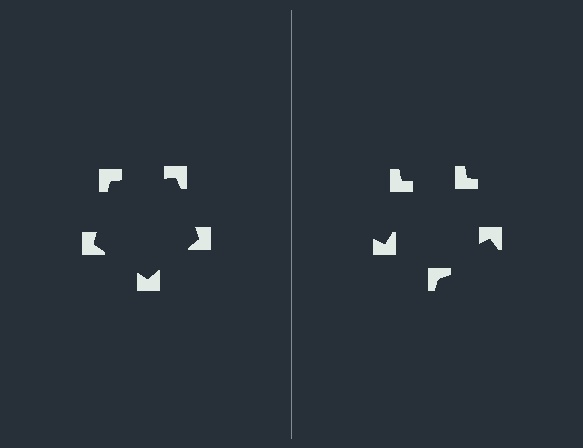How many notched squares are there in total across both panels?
10 — 5 on each side.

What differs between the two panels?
The notched squares are positioned identically on both sides; only the wedge orientations differ. On the left they align to a pentagon; on the right they are misaligned.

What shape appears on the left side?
An illusory pentagon.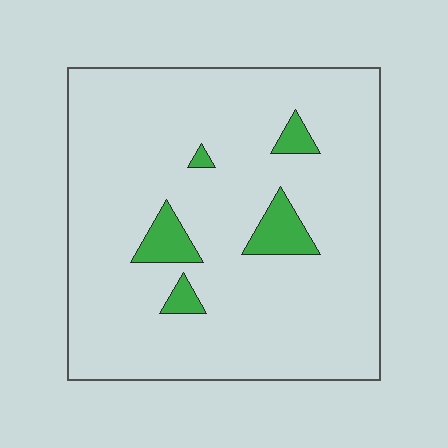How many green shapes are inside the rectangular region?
5.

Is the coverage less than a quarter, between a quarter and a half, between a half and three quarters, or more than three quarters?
Less than a quarter.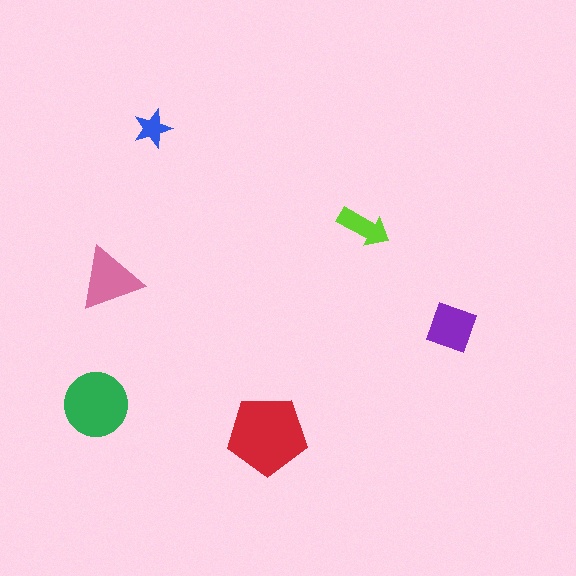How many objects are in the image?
There are 6 objects in the image.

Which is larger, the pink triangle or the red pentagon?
The red pentagon.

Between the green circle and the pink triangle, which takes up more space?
The green circle.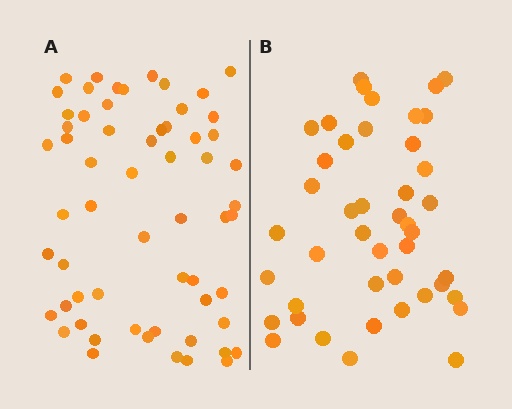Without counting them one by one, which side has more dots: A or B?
Region A (the left region) has more dots.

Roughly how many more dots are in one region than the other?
Region A has approximately 15 more dots than region B.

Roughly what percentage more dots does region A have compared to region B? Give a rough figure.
About 35% more.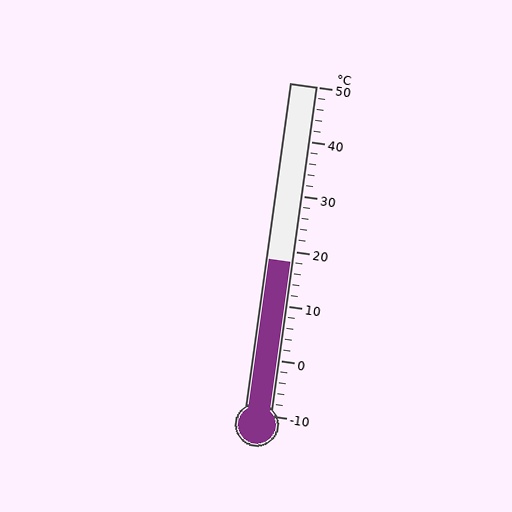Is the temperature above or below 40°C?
The temperature is below 40°C.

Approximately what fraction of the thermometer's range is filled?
The thermometer is filled to approximately 45% of its range.